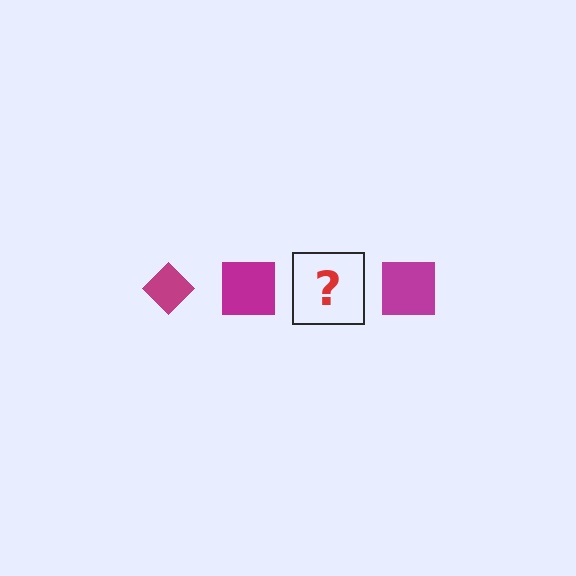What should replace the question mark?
The question mark should be replaced with a magenta diamond.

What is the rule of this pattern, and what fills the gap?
The rule is that the pattern cycles through diamond, square shapes in magenta. The gap should be filled with a magenta diamond.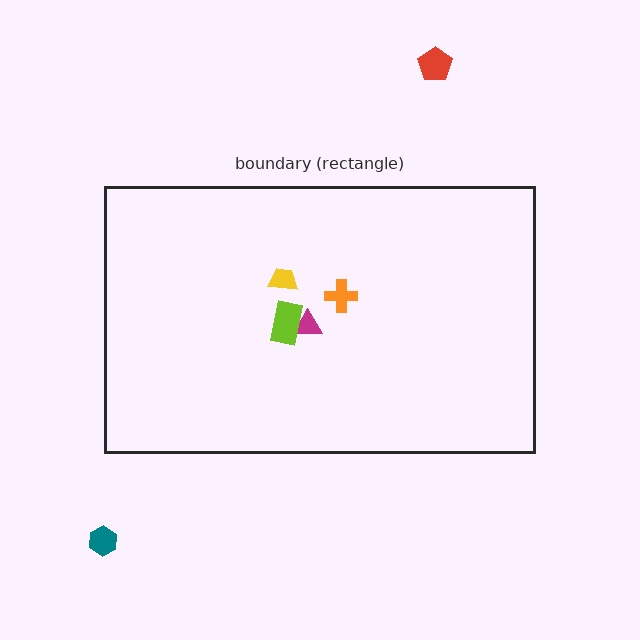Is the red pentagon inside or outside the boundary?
Outside.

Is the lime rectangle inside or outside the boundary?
Inside.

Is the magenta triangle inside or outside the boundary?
Inside.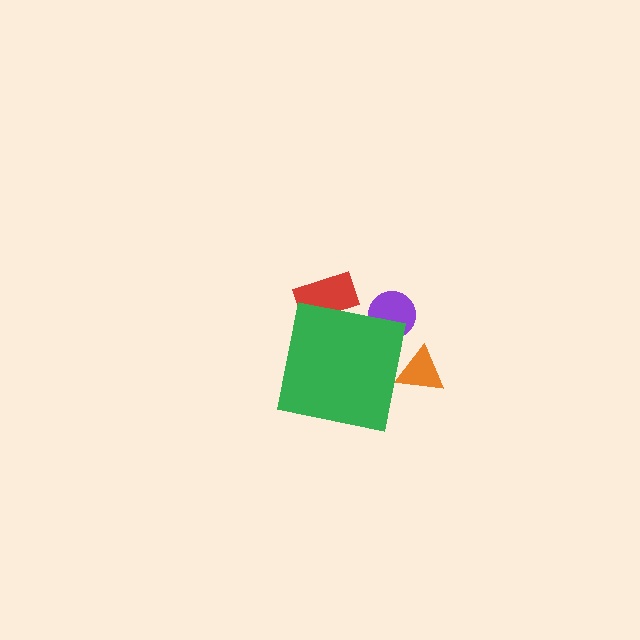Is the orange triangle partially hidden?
Yes, the orange triangle is partially hidden behind the green square.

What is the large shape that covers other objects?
A green square.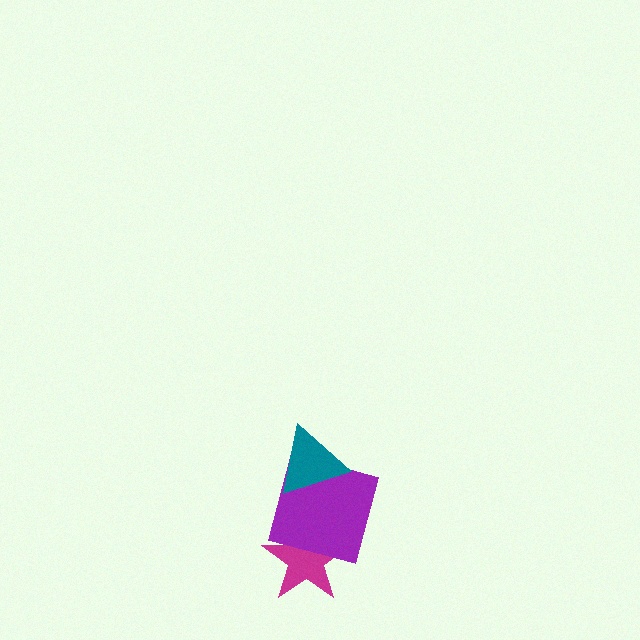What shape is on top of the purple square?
The teal triangle is on top of the purple square.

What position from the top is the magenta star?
The magenta star is 3rd from the top.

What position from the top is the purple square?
The purple square is 2nd from the top.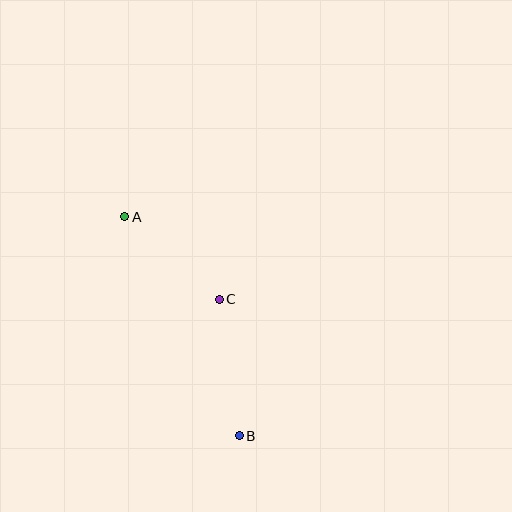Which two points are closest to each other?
Points A and C are closest to each other.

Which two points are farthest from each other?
Points A and B are farthest from each other.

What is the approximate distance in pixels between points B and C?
The distance between B and C is approximately 138 pixels.